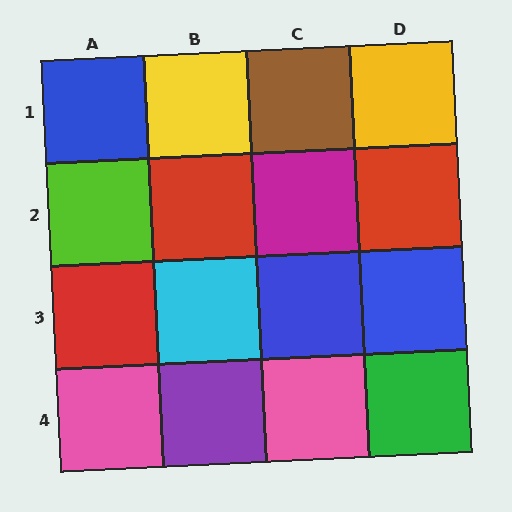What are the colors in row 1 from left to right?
Blue, yellow, brown, yellow.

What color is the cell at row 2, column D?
Red.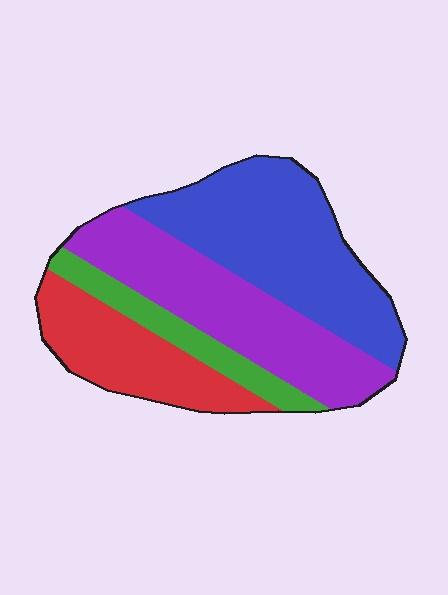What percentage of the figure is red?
Red takes up about one fifth (1/5) of the figure.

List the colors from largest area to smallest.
From largest to smallest: blue, purple, red, green.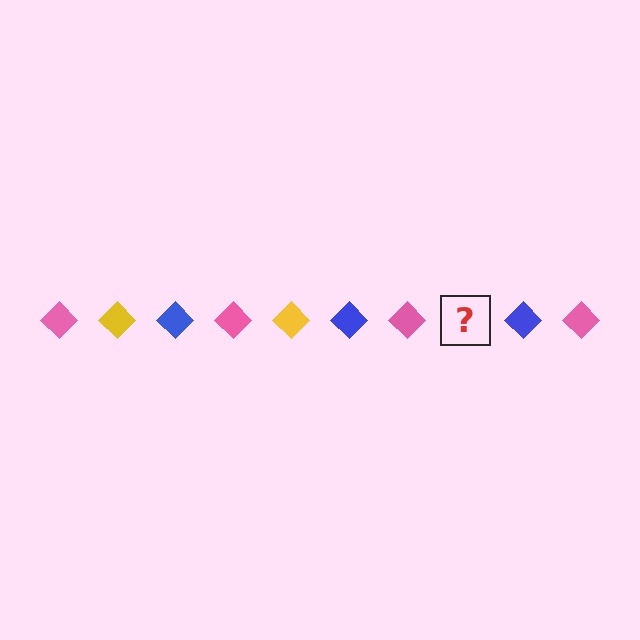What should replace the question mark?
The question mark should be replaced with a yellow diamond.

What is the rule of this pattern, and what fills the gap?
The rule is that the pattern cycles through pink, yellow, blue diamonds. The gap should be filled with a yellow diamond.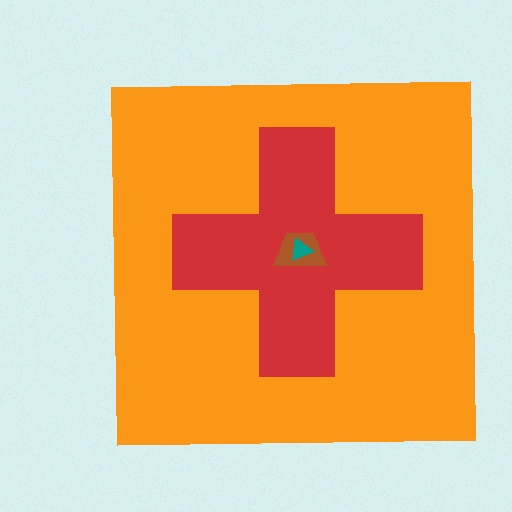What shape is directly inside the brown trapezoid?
The teal triangle.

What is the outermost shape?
The orange square.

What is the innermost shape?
The teal triangle.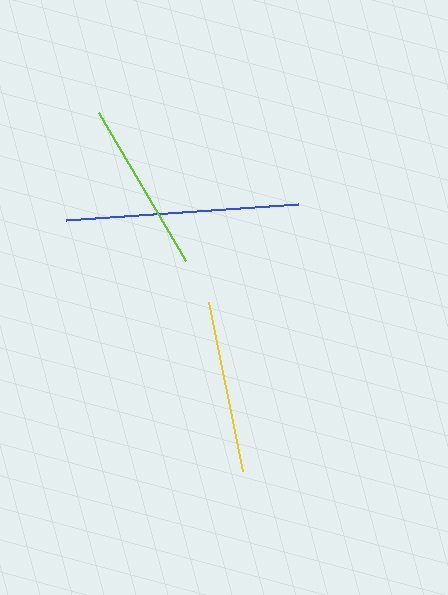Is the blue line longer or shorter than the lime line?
The blue line is longer than the lime line.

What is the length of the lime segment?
The lime segment is approximately 172 pixels long.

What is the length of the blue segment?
The blue segment is approximately 233 pixels long.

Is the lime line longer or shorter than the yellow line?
The yellow line is longer than the lime line.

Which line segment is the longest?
The blue line is the longest at approximately 233 pixels.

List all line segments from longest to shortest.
From longest to shortest: blue, yellow, lime.